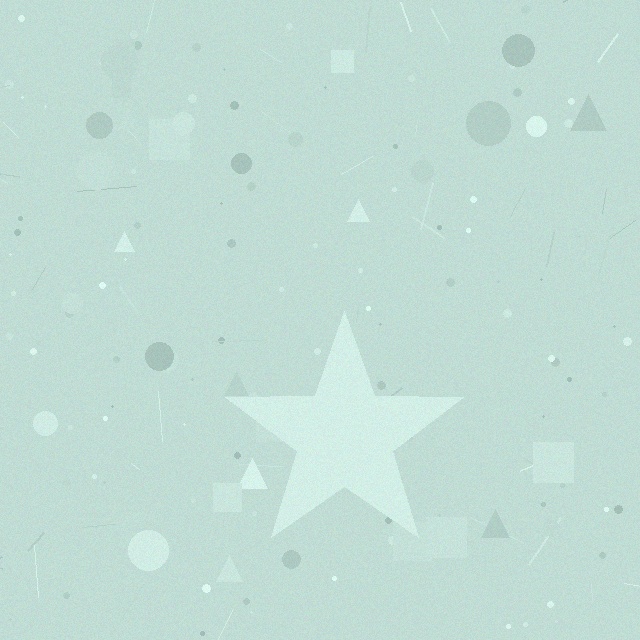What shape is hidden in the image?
A star is hidden in the image.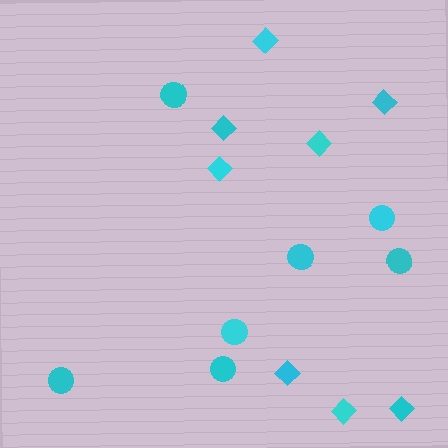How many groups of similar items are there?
There are 2 groups: one group of circles (7) and one group of diamonds (8).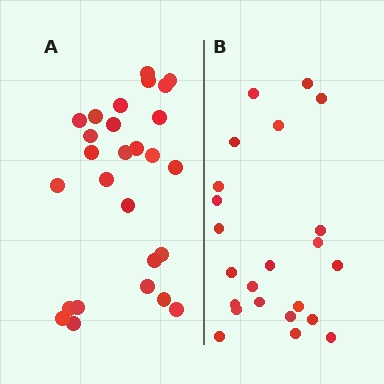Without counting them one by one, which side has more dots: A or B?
Region A (the left region) has more dots.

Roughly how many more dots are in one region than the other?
Region A has about 4 more dots than region B.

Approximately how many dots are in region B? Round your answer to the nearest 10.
About 20 dots. (The exact count is 23, which rounds to 20.)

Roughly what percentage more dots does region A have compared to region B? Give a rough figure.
About 15% more.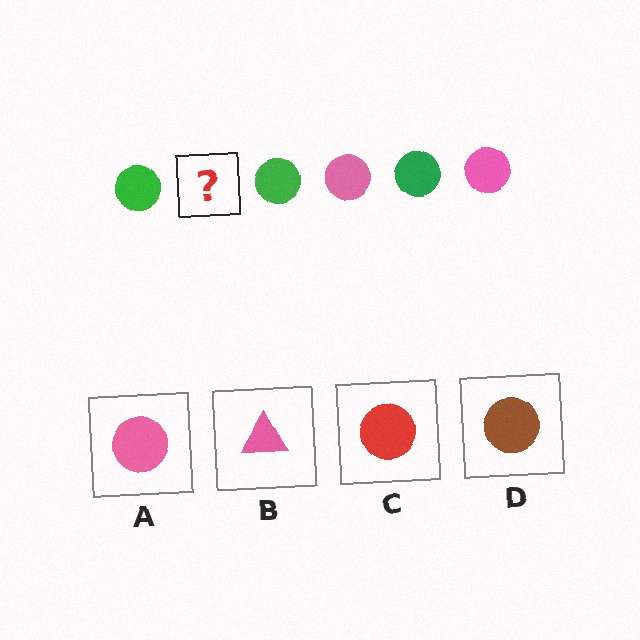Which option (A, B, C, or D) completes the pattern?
A.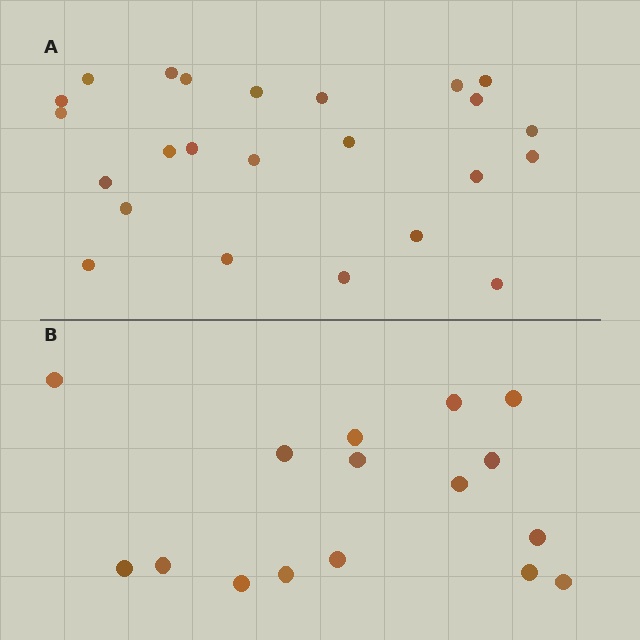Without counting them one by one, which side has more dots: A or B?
Region A (the top region) has more dots.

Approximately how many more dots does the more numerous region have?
Region A has roughly 8 or so more dots than region B.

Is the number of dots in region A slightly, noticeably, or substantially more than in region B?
Region A has substantially more. The ratio is roughly 1.5 to 1.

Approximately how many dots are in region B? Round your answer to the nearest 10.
About 20 dots. (The exact count is 16, which rounds to 20.)